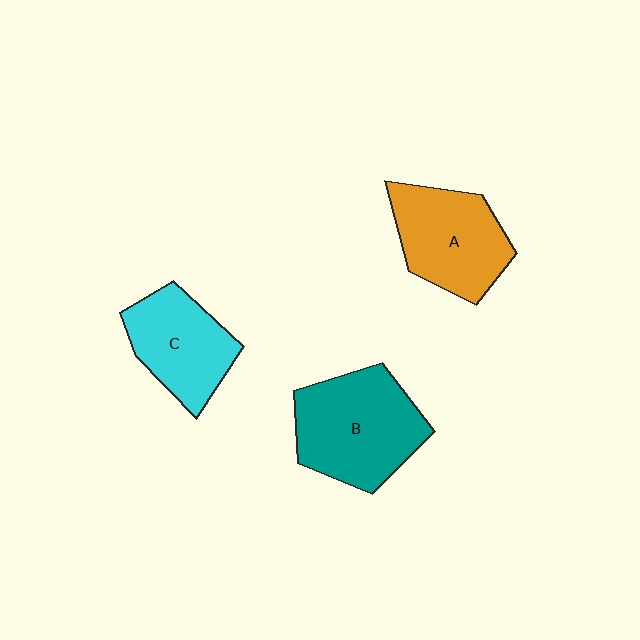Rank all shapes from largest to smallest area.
From largest to smallest: B (teal), A (orange), C (cyan).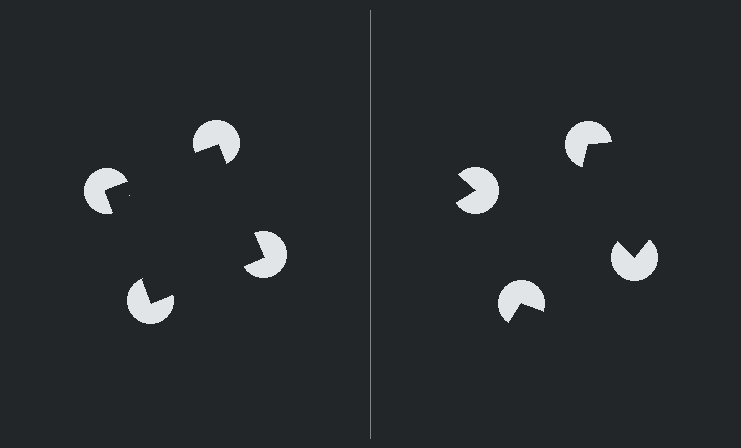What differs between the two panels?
The pac-man discs are positioned identically on both sides; only the wedge orientations differ. On the left they align to a square; on the right they are misaligned.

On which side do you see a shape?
An illusory square appears on the left side. On the right side the wedge cuts are rotated, so no coherent shape forms.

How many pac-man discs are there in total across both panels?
8 — 4 on each side.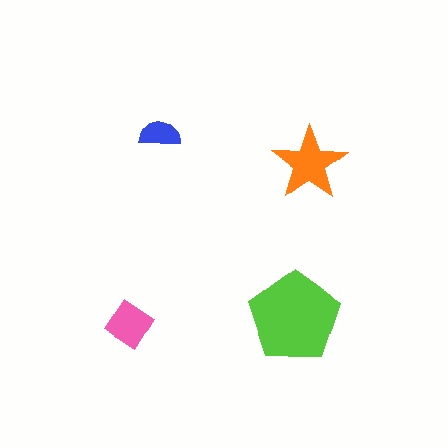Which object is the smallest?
The blue semicircle.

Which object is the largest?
The lime pentagon.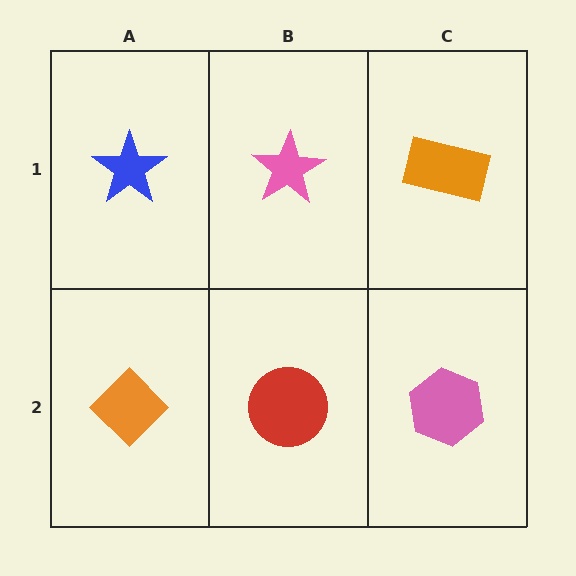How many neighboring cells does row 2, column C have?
2.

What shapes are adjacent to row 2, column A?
A blue star (row 1, column A), a red circle (row 2, column B).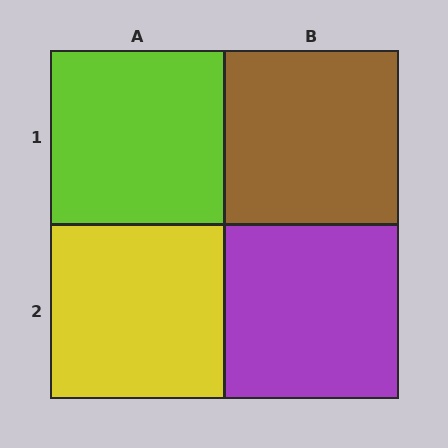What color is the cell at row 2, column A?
Yellow.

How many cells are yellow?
1 cell is yellow.